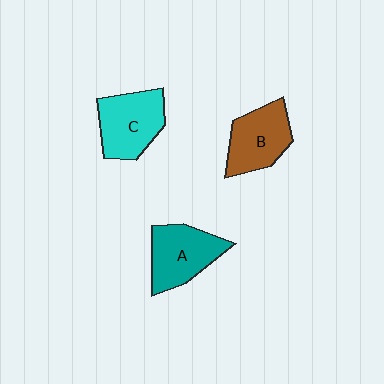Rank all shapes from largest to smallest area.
From largest to smallest: C (cyan), A (teal), B (brown).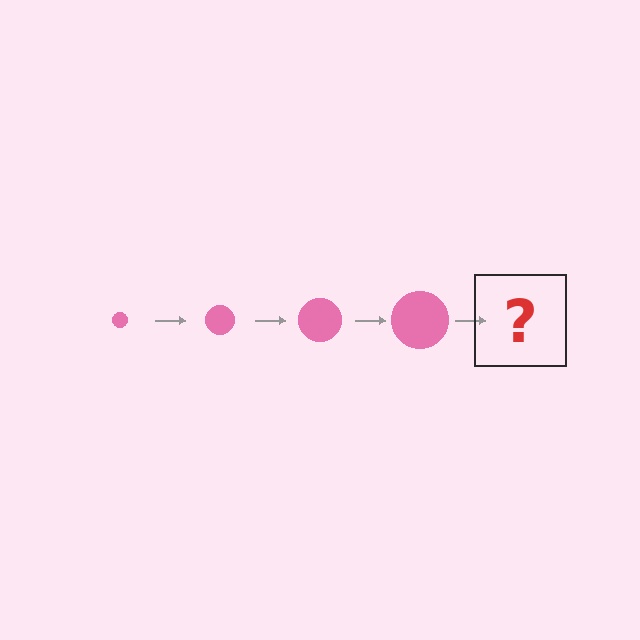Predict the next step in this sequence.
The next step is a pink circle, larger than the previous one.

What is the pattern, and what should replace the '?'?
The pattern is that the circle gets progressively larger each step. The '?' should be a pink circle, larger than the previous one.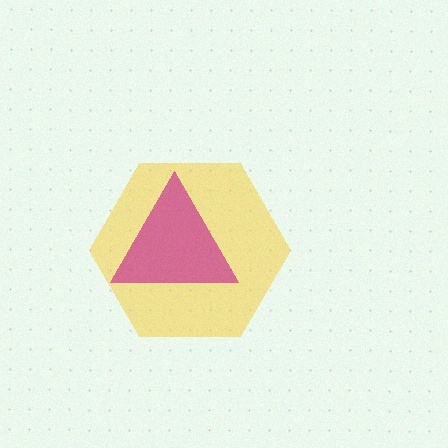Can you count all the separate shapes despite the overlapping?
Yes, there are 2 separate shapes.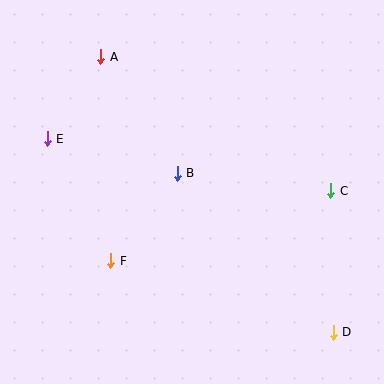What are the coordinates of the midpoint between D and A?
The midpoint between D and A is at (217, 194).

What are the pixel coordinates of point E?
Point E is at (47, 139).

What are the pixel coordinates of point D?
Point D is at (333, 332).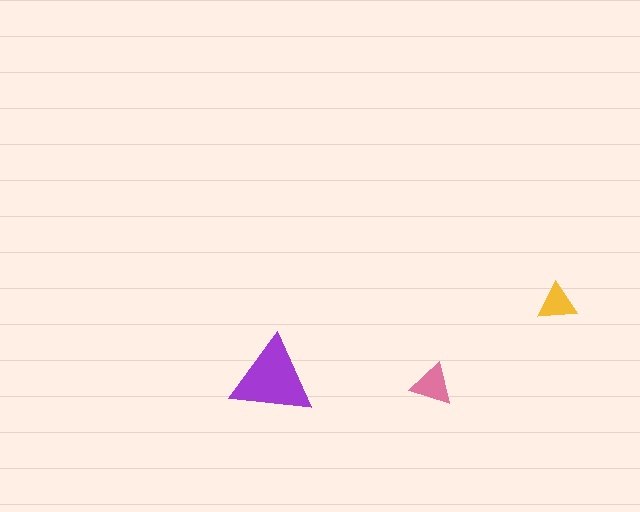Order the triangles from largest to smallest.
the purple one, the pink one, the yellow one.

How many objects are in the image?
There are 3 objects in the image.